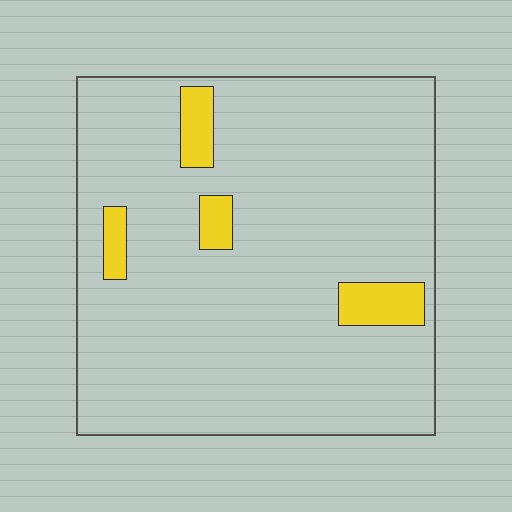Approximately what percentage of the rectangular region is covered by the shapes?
Approximately 10%.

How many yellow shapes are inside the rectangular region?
4.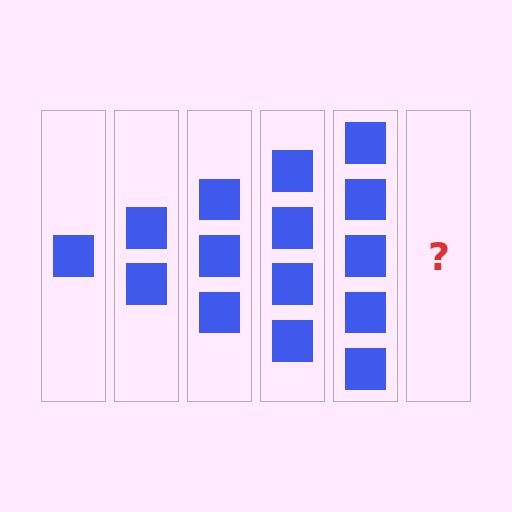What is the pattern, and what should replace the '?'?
The pattern is that each step adds one more square. The '?' should be 6 squares.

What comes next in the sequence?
The next element should be 6 squares.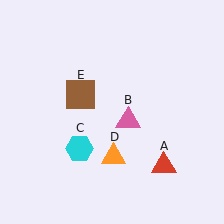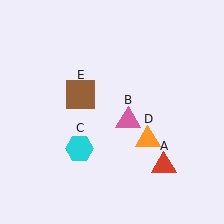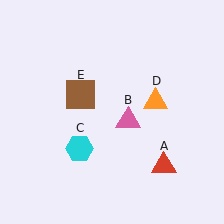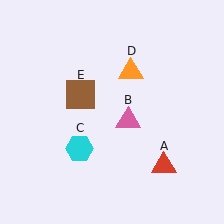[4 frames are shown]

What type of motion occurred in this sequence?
The orange triangle (object D) rotated counterclockwise around the center of the scene.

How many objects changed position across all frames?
1 object changed position: orange triangle (object D).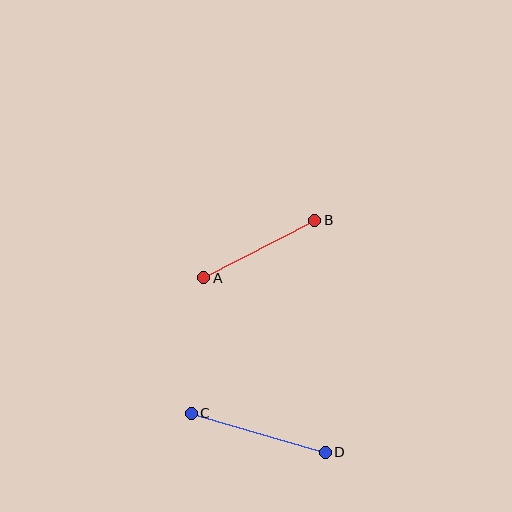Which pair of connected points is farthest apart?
Points C and D are farthest apart.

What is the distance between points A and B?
The distance is approximately 125 pixels.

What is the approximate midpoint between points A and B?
The midpoint is at approximately (259, 249) pixels.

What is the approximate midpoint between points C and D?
The midpoint is at approximately (258, 433) pixels.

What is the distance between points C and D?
The distance is approximately 140 pixels.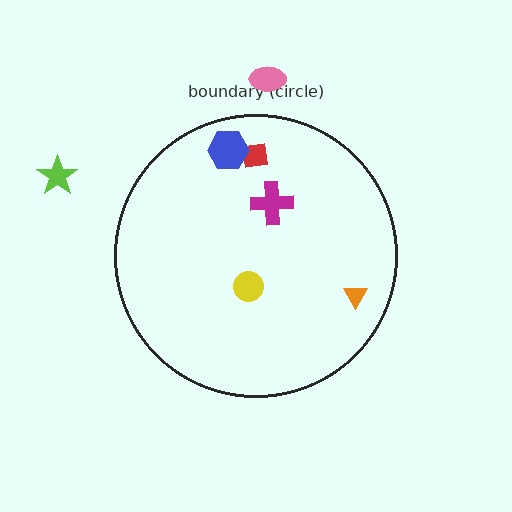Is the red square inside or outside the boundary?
Inside.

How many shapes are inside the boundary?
5 inside, 2 outside.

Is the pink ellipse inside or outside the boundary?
Outside.